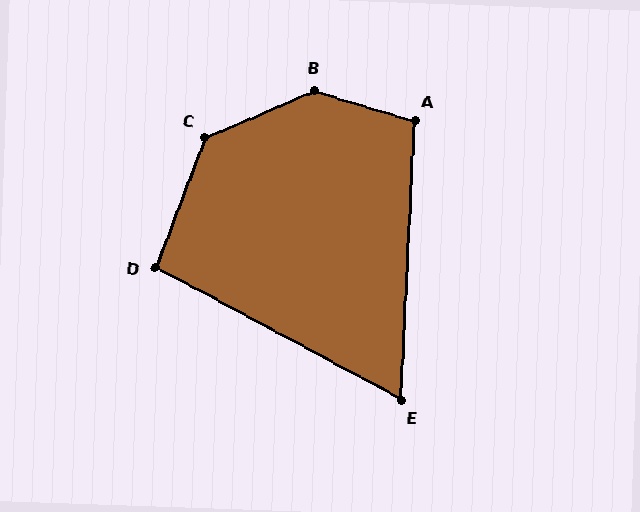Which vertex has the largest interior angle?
B, at approximately 140 degrees.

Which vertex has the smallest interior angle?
E, at approximately 65 degrees.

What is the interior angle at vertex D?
Approximately 97 degrees (obtuse).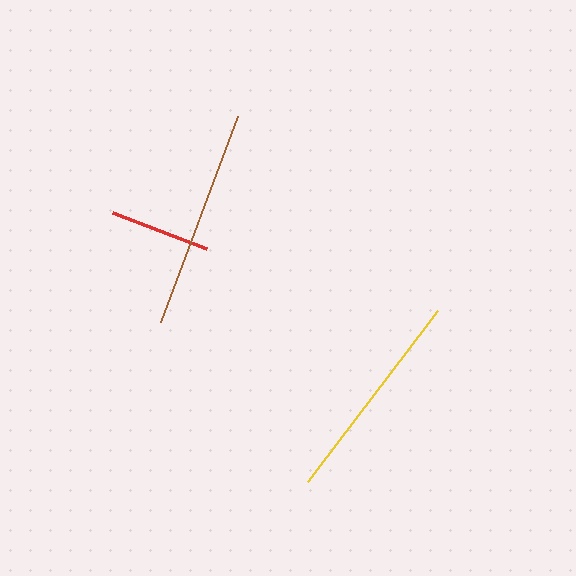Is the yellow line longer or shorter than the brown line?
The brown line is longer than the yellow line.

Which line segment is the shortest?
The red line is the shortest at approximately 101 pixels.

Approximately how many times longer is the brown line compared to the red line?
The brown line is approximately 2.2 times the length of the red line.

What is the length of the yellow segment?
The yellow segment is approximately 215 pixels long.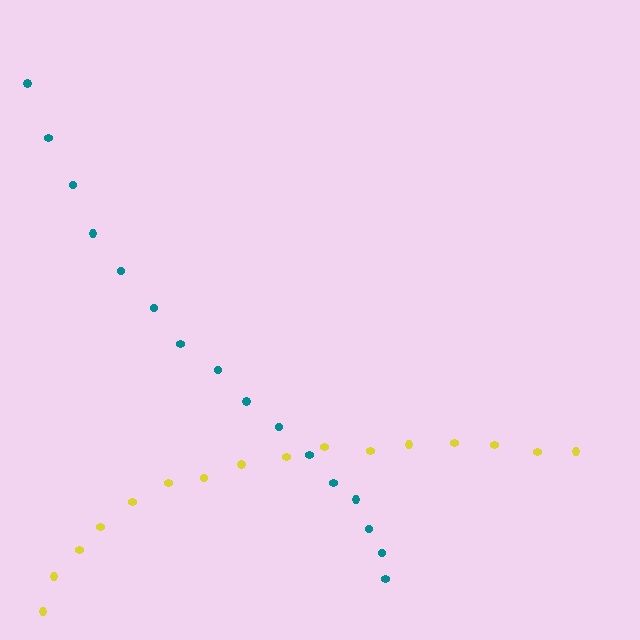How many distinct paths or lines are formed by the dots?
There are 2 distinct paths.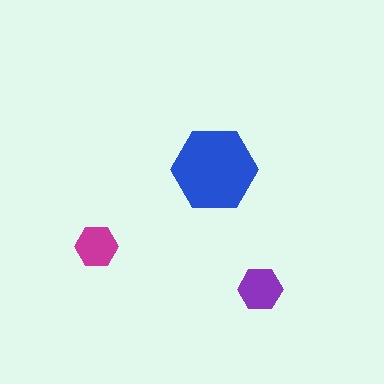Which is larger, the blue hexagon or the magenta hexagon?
The blue one.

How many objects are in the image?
There are 3 objects in the image.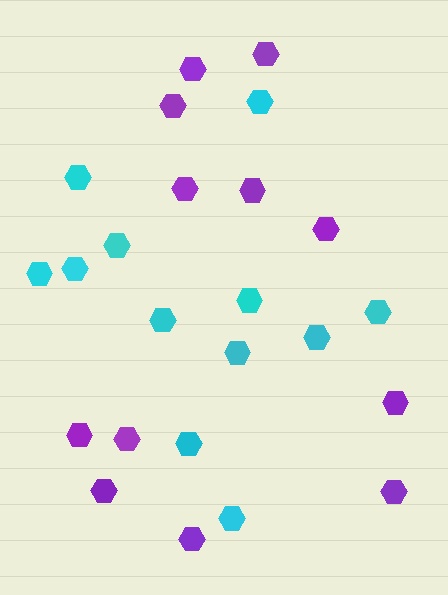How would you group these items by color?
There are 2 groups: one group of cyan hexagons (12) and one group of purple hexagons (12).